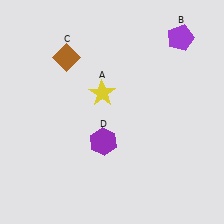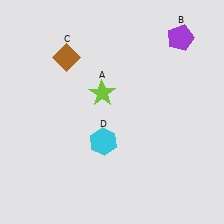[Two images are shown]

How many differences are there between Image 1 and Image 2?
There are 2 differences between the two images.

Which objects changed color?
A changed from yellow to lime. D changed from purple to cyan.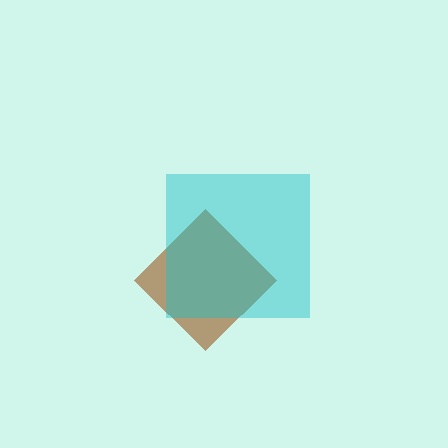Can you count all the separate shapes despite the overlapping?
Yes, there are 2 separate shapes.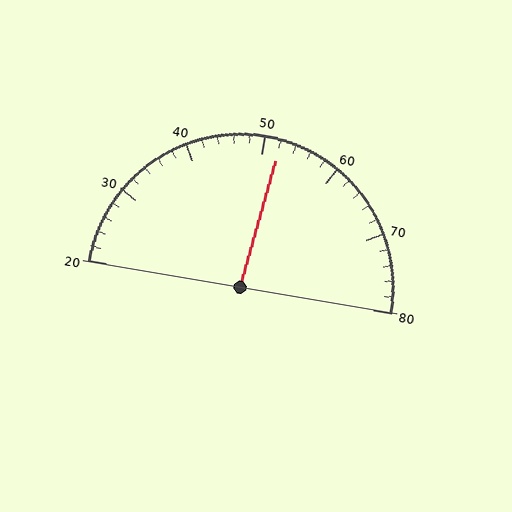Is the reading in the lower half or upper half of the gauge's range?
The reading is in the upper half of the range (20 to 80).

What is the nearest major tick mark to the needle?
The nearest major tick mark is 50.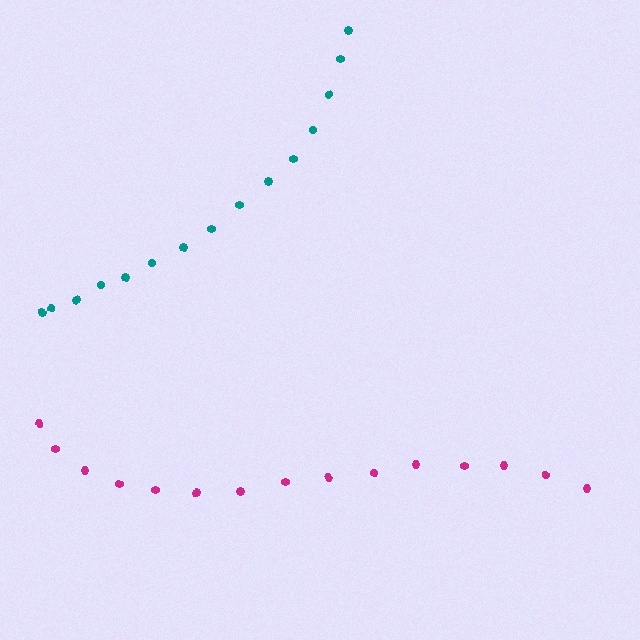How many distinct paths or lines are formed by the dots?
There are 2 distinct paths.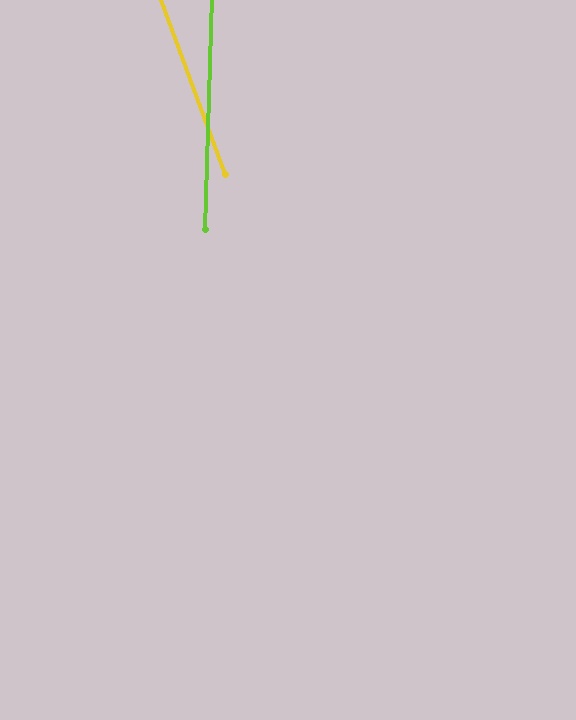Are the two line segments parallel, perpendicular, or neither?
Neither parallel nor perpendicular — they differ by about 22°.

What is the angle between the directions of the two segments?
Approximately 22 degrees.